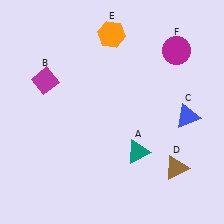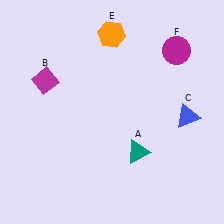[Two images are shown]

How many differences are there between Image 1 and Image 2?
There is 1 difference between the two images.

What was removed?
The brown triangle (D) was removed in Image 2.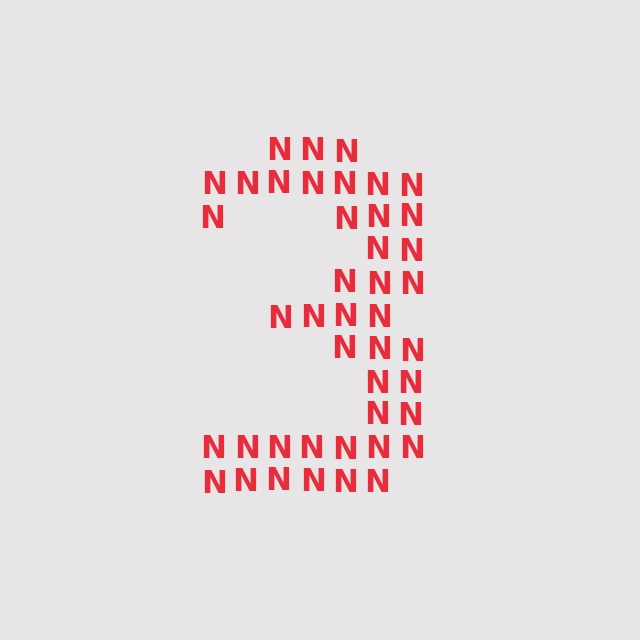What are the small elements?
The small elements are letter N's.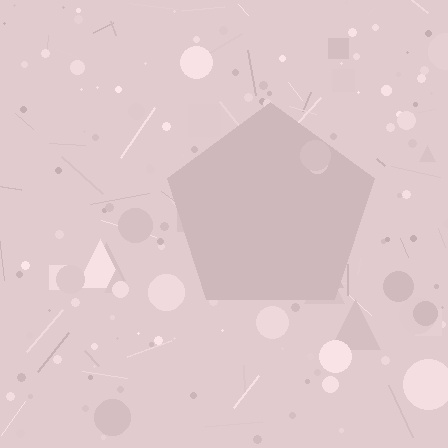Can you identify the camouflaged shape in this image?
The camouflaged shape is a pentagon.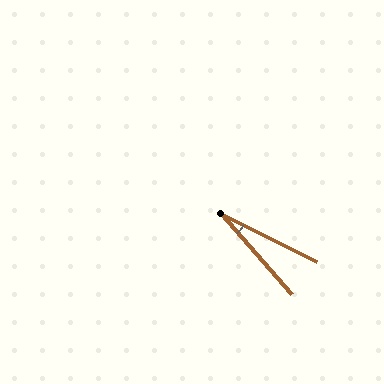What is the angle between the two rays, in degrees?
Approximately 23 degrees.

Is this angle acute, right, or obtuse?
It is acute.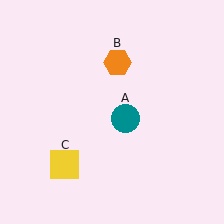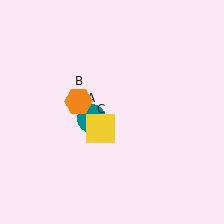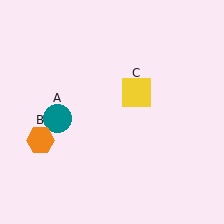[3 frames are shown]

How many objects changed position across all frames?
3 objects changed position: teal circle (object A), orange hexagon (object B), yellow square (object C).